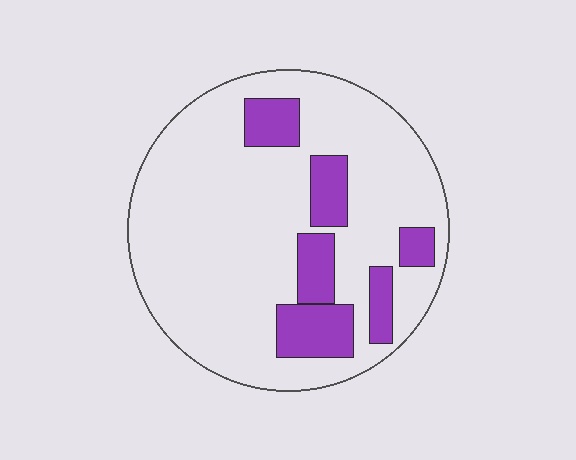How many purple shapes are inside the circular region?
6.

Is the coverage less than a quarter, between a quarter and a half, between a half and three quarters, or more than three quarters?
Less than a quarter.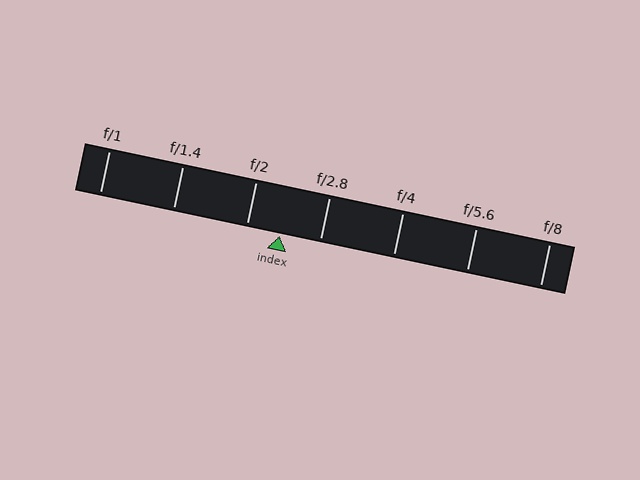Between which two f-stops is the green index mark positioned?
The index mark is between f/2 and f/2.8.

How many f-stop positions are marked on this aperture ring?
There are 7 f-stop positions marked.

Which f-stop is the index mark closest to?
The index mark is closest to f/2.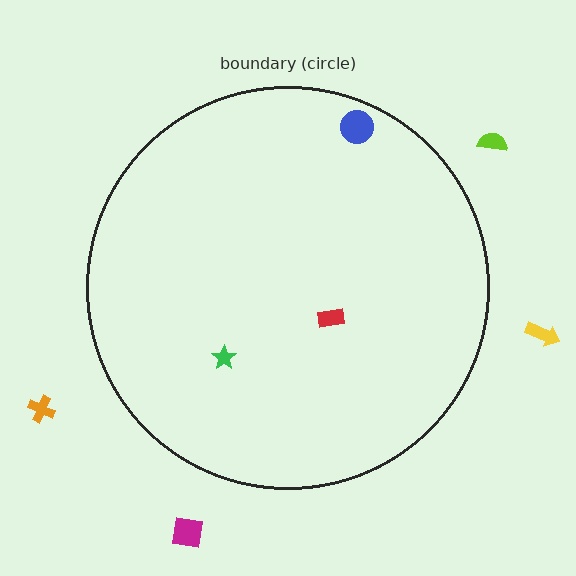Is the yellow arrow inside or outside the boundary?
Outside.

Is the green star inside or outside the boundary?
Inside.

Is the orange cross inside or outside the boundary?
Outside.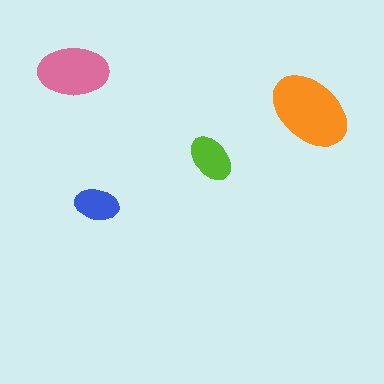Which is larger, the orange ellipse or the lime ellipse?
The orange one.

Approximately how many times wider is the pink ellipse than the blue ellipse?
About 1.5 times wider.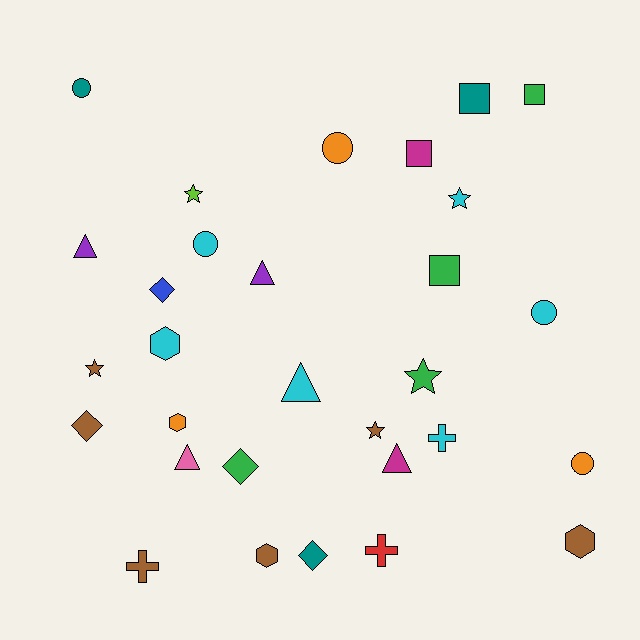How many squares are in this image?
There are 4 squares.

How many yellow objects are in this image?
There are no yellow objects.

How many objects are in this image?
There are 30 objects.